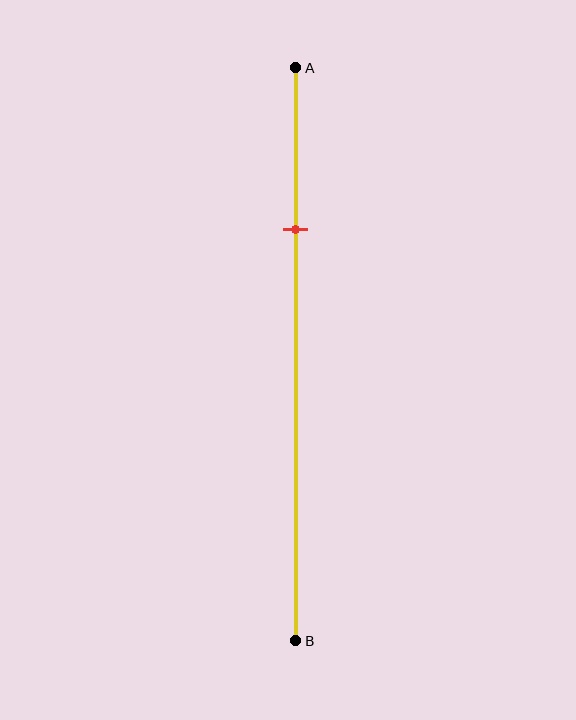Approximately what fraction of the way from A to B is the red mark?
The red mark is approximately 30% of the way from A to B.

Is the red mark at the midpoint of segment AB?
No, the mark is at about 30% from A, not at the 50% midpoint.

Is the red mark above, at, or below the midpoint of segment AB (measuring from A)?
The red mark is above the midpoint of segment AB.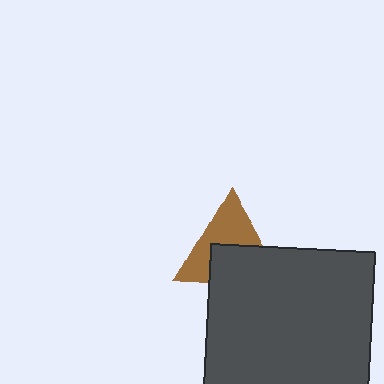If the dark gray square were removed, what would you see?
You would see the complete brown triangle.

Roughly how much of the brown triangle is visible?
About half of it is visible (roughly 53%).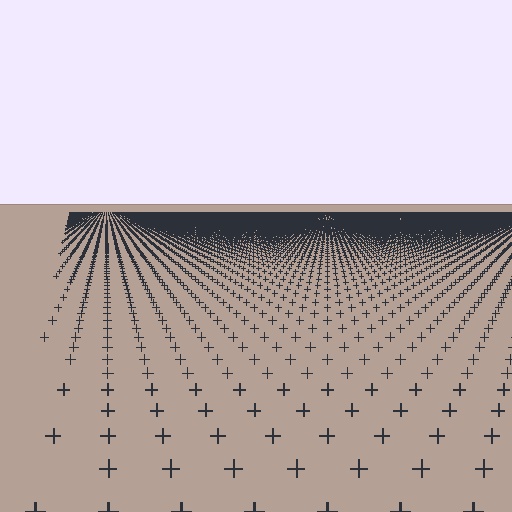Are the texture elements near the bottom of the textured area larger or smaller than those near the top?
Larger. Near the bottom, elements are closer to the viewer and appear at a bigger on-screen size.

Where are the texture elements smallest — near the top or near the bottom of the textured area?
Near the top.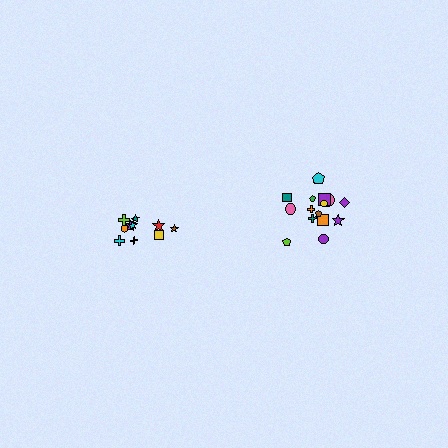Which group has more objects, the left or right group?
The right group.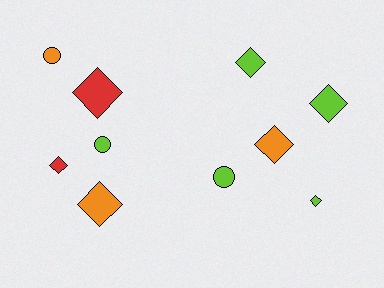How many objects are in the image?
There are 10 objects.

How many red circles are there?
There are no red circles.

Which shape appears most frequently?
Diamond, with 7 objects.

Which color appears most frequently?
Lime, with 5 objects.